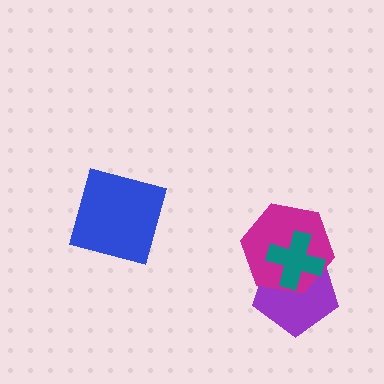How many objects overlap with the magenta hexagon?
2 objects overlap with the magenta hexagon.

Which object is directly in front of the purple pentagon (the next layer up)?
The magenta hexagon is directly in front of the purple pentagon.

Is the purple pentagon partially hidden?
Yes, it is partially covered by another shape.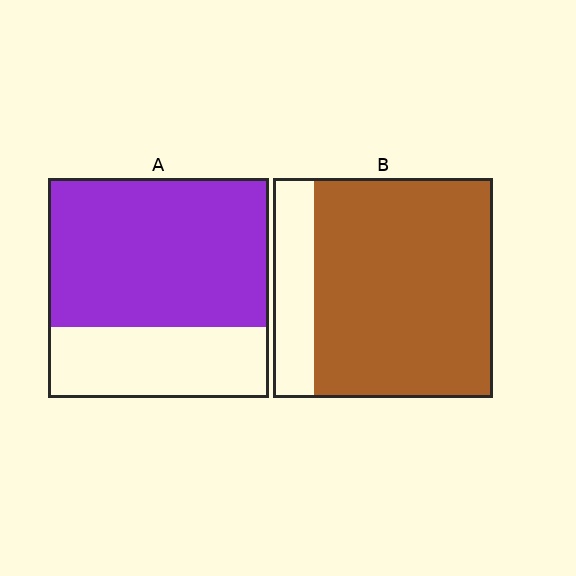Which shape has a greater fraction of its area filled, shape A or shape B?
Shape B.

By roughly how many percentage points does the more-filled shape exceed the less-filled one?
By roughly 15 percentage points (B over A).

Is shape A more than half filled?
Yes.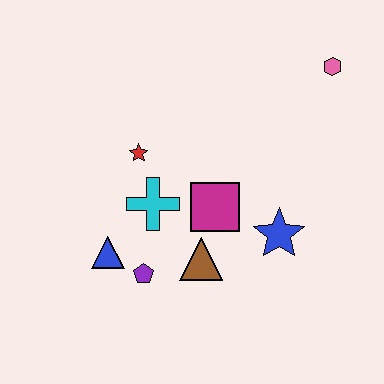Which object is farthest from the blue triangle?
The pink hexagon is farthest from the blue triangle.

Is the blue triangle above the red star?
No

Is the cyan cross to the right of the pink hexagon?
No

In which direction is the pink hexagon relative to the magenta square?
The pink hexagon is above the magenta square.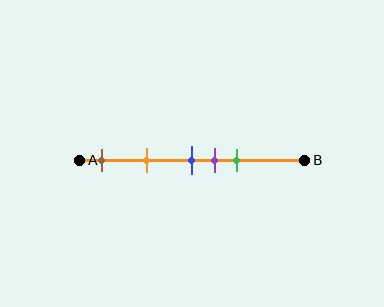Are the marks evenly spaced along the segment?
No, the marks are not evenly spaced.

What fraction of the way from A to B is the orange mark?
The orange mark is approximately 30% (0.3) of the way from A to B.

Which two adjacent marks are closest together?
The blue and purple marks are the closest adjacent pair.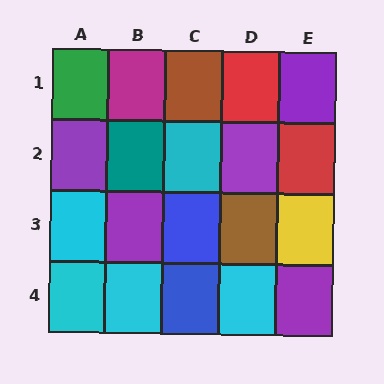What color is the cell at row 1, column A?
Green.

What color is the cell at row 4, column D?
Cyan.